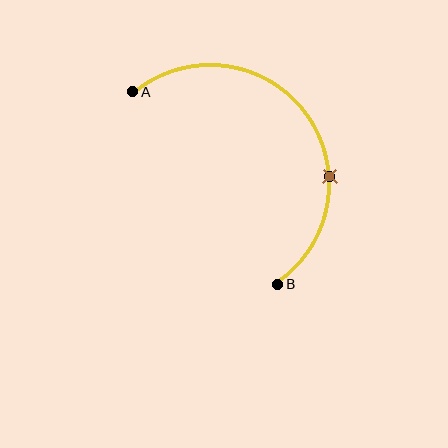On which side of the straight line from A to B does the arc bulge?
The arc bulges above and to the right of the straight line connecting A and B.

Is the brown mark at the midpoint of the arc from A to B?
No. The brown mark lies on the arc but is closer to endpoint B. The arc midpoint would be at the point on the curve equidistant along the arc from both A and B.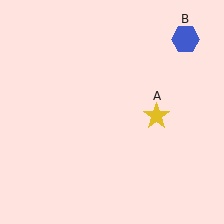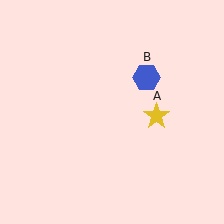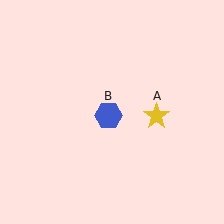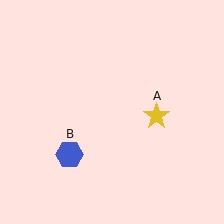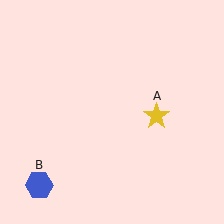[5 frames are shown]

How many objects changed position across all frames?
1 object changed position: blue hexagon (object B).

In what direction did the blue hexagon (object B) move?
The blue hexagon (object B) moved down and to the left.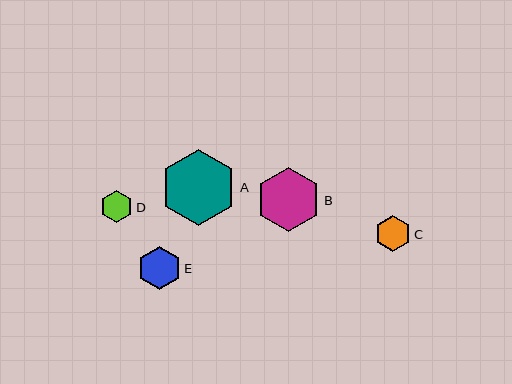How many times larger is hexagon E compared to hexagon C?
Hexagon E is approximately 1.2 times the size of hexagon C.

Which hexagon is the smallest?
Hexagon D is the smallest with a size of approximately 32 pixels.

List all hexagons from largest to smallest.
From largest to smallest: A, B, E, C, D.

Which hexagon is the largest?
Hexagon A is the largest with a size of approximately 76 pixels.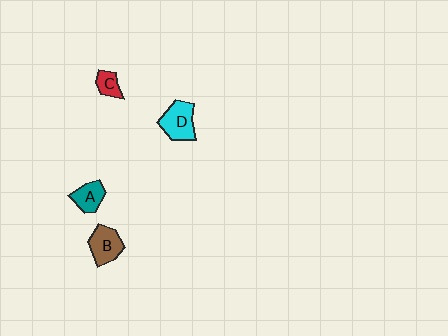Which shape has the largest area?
Shape D (cyan).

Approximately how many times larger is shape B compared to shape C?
Approximately 1.9 times.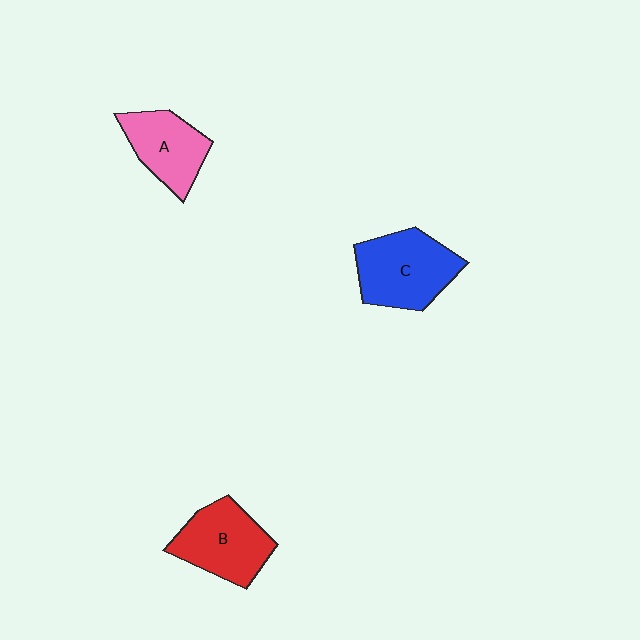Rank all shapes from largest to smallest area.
From largest to smallest: C (blue), B (red), A (pink).